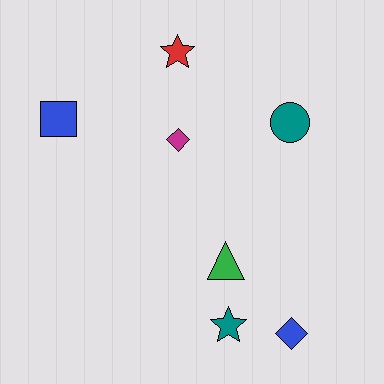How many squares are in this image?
There is 1 square.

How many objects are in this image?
There are 7 objects.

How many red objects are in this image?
There is 1 red object.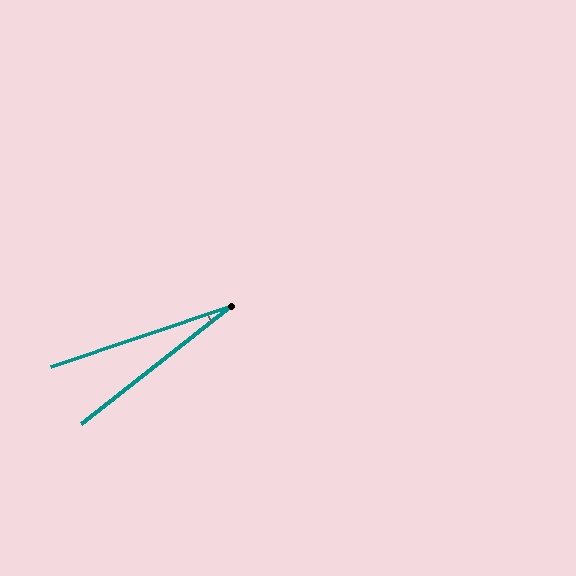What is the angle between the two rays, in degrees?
Approximately 19 degrees.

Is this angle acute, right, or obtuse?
It is acute.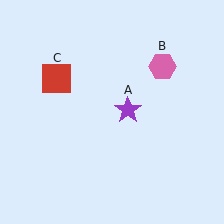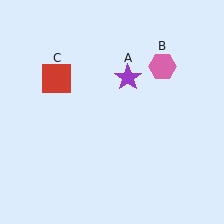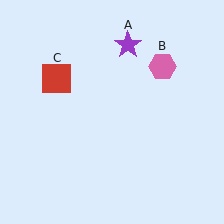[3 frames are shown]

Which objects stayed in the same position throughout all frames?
Pink hexagon (object B) and red square (object C) remained stationary.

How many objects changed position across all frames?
1 object changed position: purple star (object A).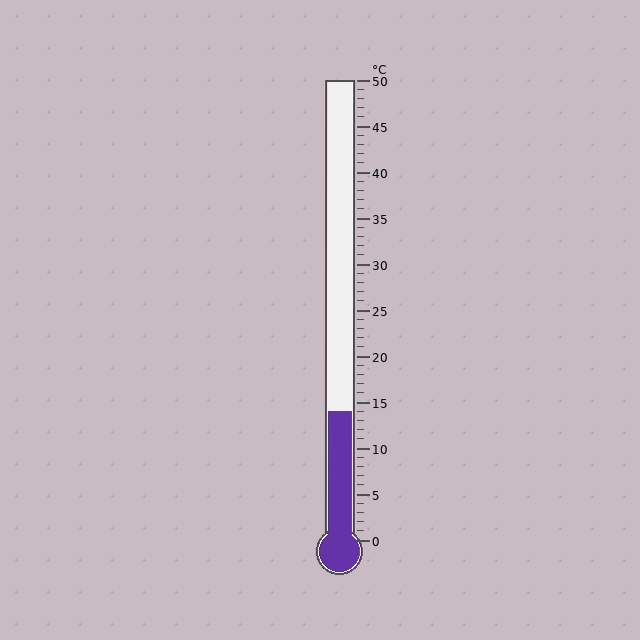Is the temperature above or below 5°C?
The temperature is above 5°C.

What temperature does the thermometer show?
The thermometer shows approximately 14°C.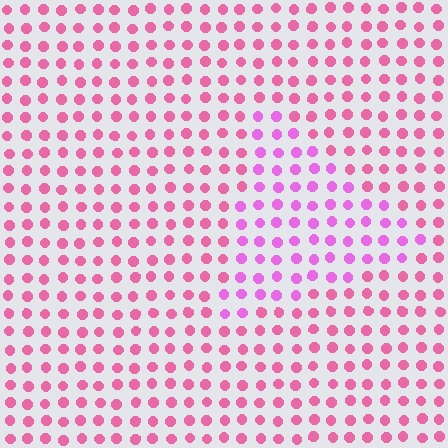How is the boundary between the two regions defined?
The boundary is defined purely by a slight shift in hue (about 30 degrees). Spacing, size, and orientation are identical on both sides.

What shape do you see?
I see a triangle.